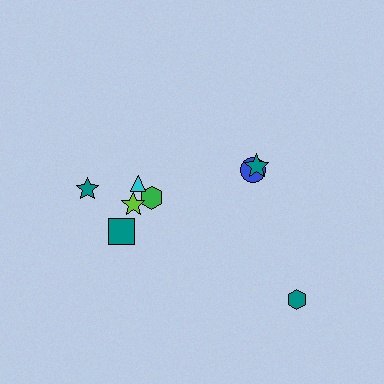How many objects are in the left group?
There are 5 objects.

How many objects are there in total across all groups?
There are 8 objects.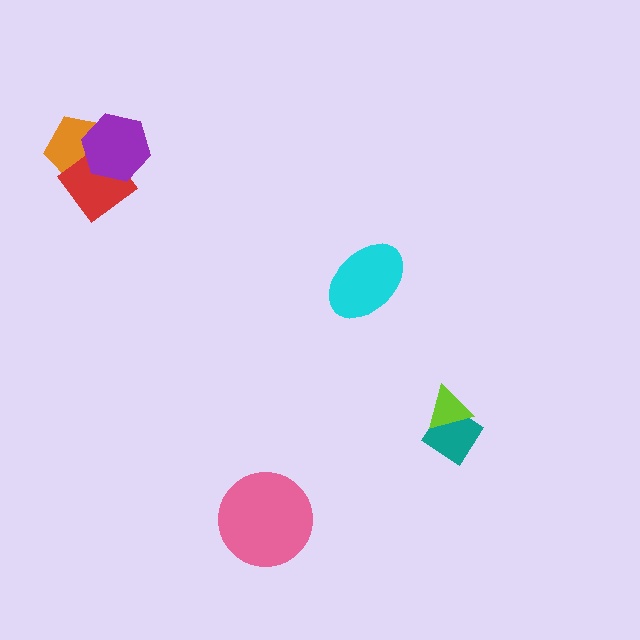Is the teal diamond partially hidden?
Yes, it is partially covered by another shape.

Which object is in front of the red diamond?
The purple hexagon is in front of the red diamond.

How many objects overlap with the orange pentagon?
2 objects overlap with the orange pentagon.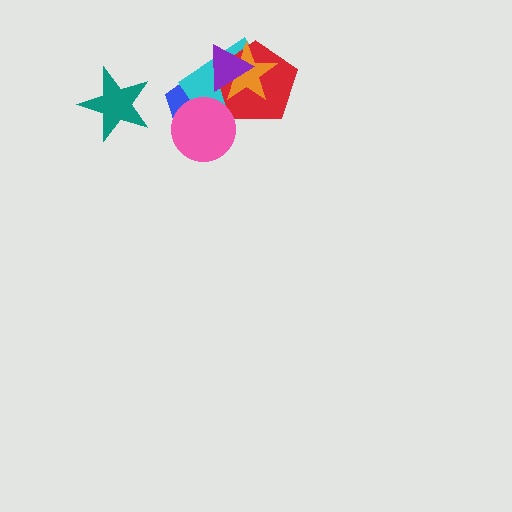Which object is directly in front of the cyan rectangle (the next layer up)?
The red pentagon is directly in front of the cyan rectangle.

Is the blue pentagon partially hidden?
Yes, it is partially covered by another shape.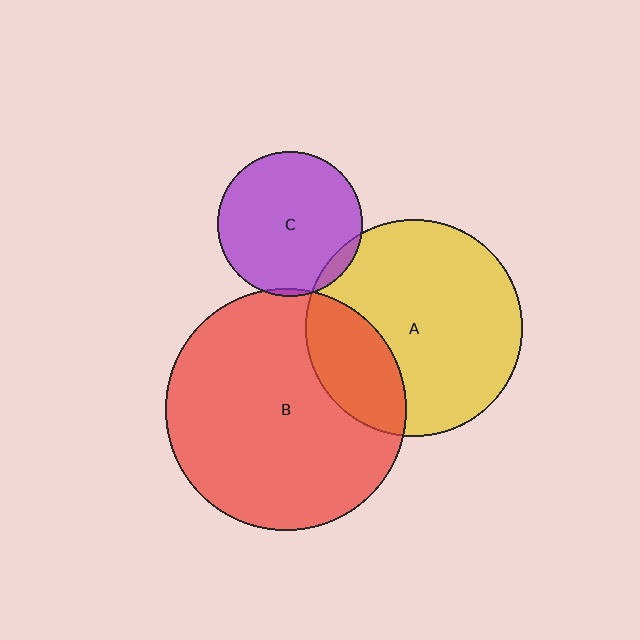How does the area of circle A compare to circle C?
Approximately 2.2 times.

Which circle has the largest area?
Circle B (red).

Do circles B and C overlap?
Yes.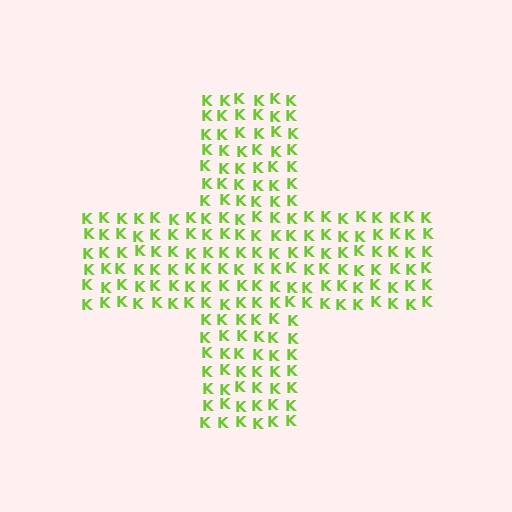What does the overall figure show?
The overall figure shows a cross.